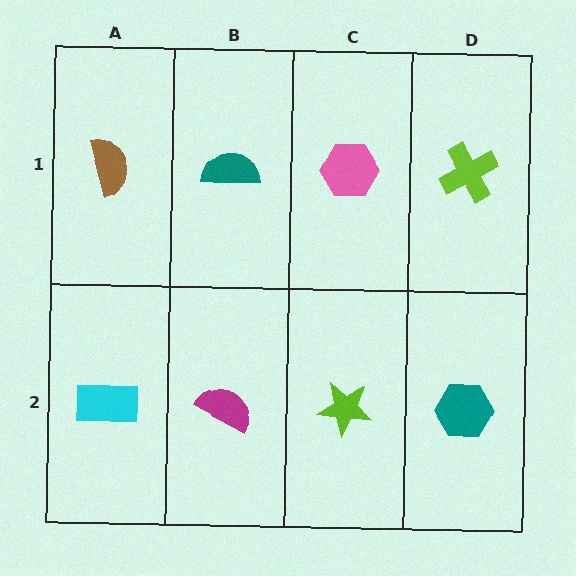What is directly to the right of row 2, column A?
A magenta semicircle.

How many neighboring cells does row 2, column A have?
2.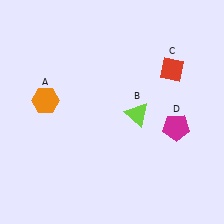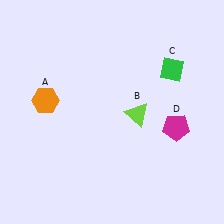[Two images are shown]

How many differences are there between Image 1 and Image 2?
There is 1 difference between the two images.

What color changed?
The diamond (C) changed from red in Image 1 to green in Image 2.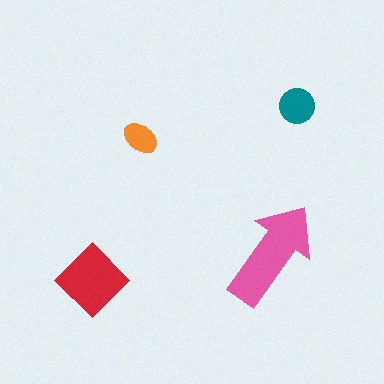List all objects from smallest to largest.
The orange ellipse, the teal circle, the red diamond, the pink arrow.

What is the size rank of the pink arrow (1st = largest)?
1st.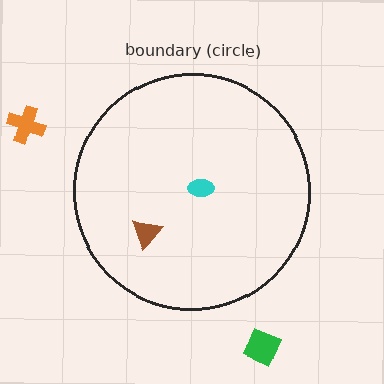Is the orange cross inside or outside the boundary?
Outside.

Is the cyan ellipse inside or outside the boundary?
Inside.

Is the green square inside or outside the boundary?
Outside.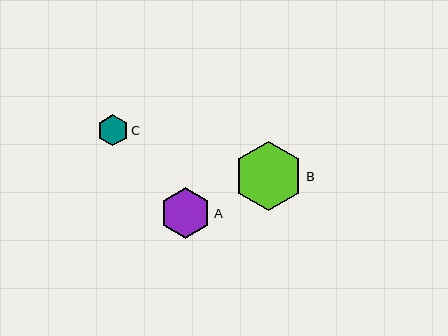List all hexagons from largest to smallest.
From largest to smallest: B, A, C.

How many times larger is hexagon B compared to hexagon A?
Hexagon B is approximately 1.4 times the size of hexagon A.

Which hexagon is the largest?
Hexagon B is the largest with a size of approximately 69 pixels.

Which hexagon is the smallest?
Hexagon C is the smallest with a size of approximately 31 pixels.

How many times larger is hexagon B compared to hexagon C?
Hexagon B is approximately 2.2 times the size of hexagon C.